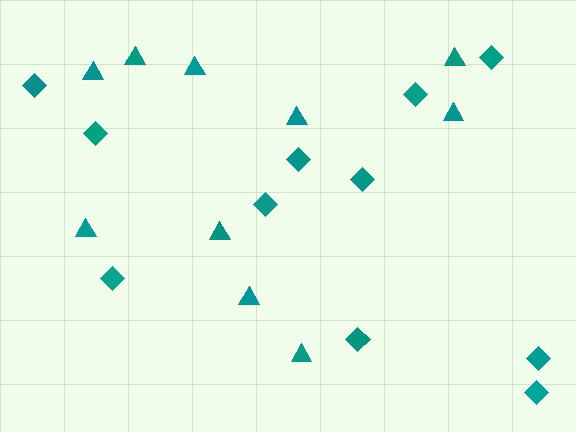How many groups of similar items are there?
There are 2 groups: one group of triangles (10) and one group of diamonds (11).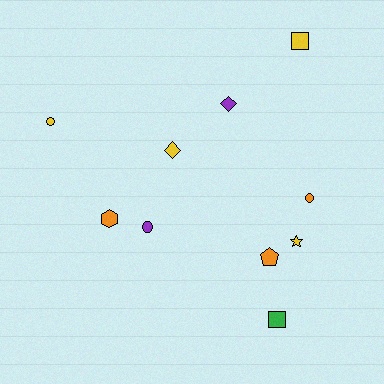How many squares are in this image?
There are 2 squares.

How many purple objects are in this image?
There are 2 purple objects.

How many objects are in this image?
There are 10 objects.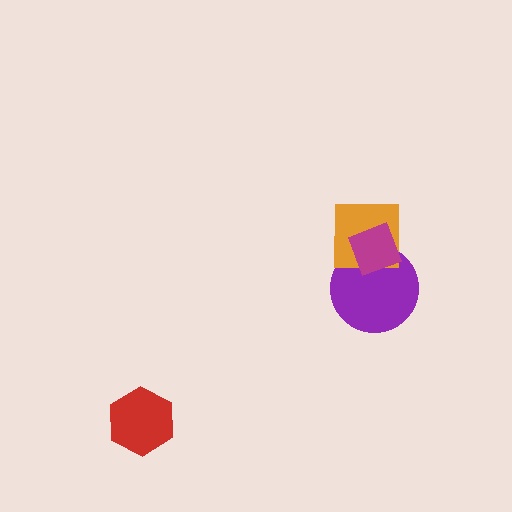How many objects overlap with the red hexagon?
0 objects overlap with the red hexagon.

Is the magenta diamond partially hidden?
No, no other shape covers it.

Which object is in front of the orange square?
The magenta diamond is in front of the orange square.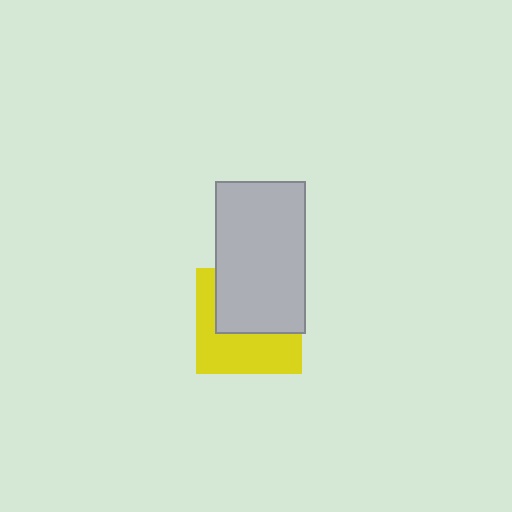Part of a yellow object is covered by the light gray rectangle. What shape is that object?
It is a square.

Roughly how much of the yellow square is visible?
About half of it is visible (roughly 49%).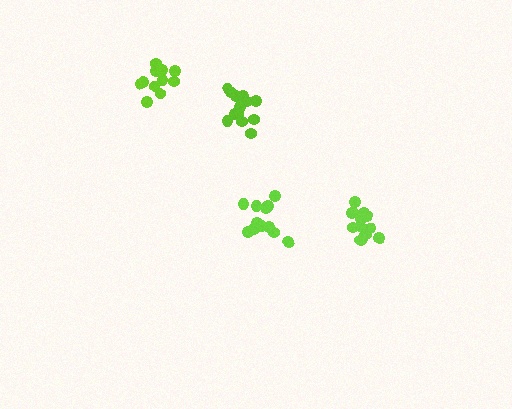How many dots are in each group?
Group 1: 12 dots, Group 2: 12 dots, Group 3: 13 dots, Group 4: 13 dots (50 total).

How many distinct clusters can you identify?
There are 4 distinct clusters.